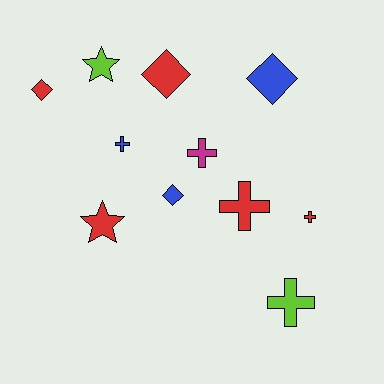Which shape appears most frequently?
Cross, with 5 objects.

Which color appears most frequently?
Red, with 5 objects.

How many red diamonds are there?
There are 2 red diamonds.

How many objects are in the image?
There are 11 objects.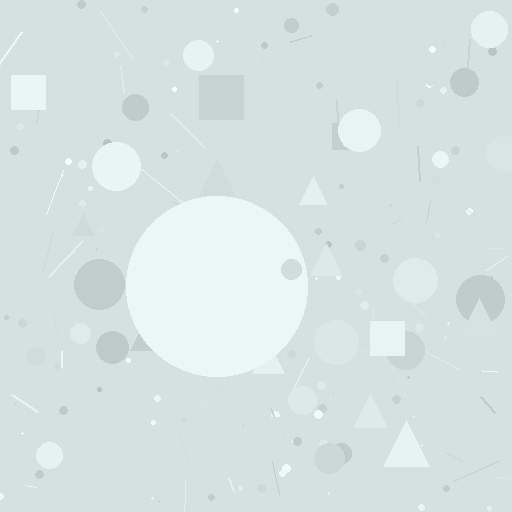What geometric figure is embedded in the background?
A circle is embedded in the background.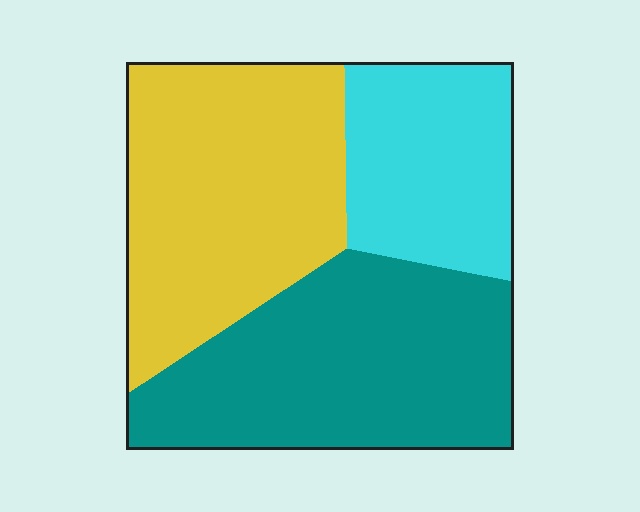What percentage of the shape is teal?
Teal covers about 40% of the shape.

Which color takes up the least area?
Cyan, at roughly 25%.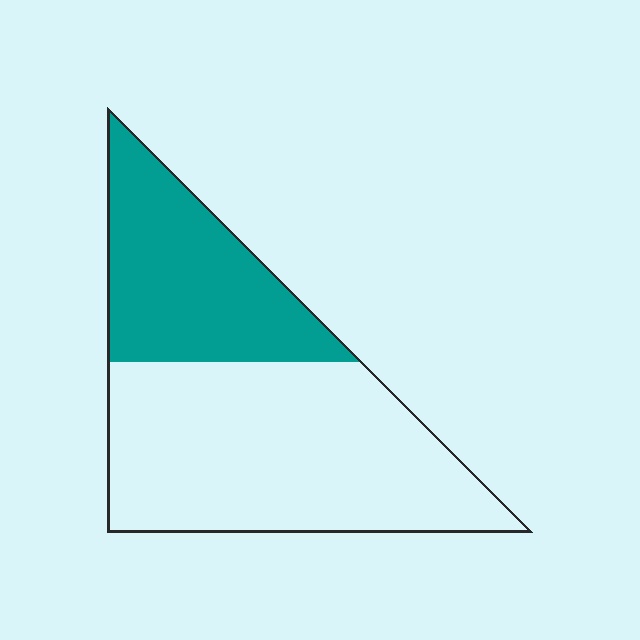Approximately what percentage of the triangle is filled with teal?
Approximately 35%.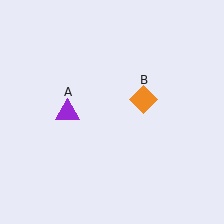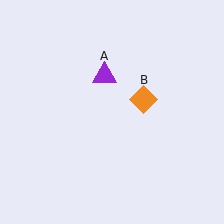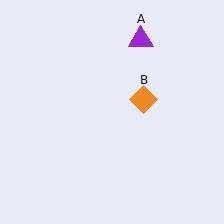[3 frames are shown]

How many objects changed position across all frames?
1 object changed position: purple triangle (object A).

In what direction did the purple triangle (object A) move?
The purple triangle (object A) moved up and to the right.